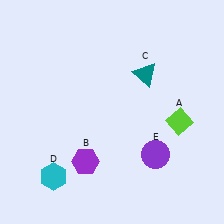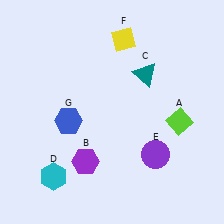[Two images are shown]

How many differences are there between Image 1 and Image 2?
There are 2 differences between the two images.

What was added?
A yellow diamond (F), a blue hexagon (G) were added in Image 2.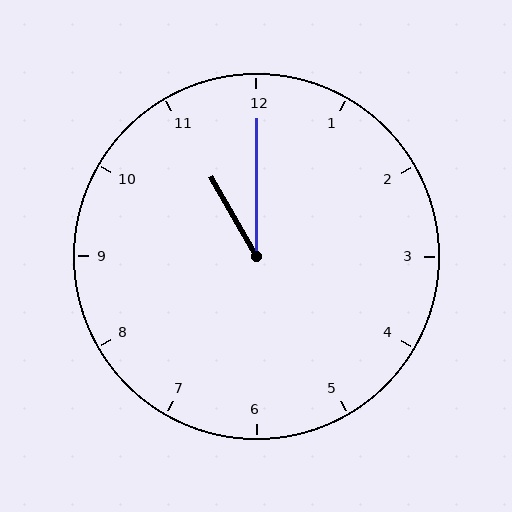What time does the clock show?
11:00.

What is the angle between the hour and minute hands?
Approximately 30 degrees.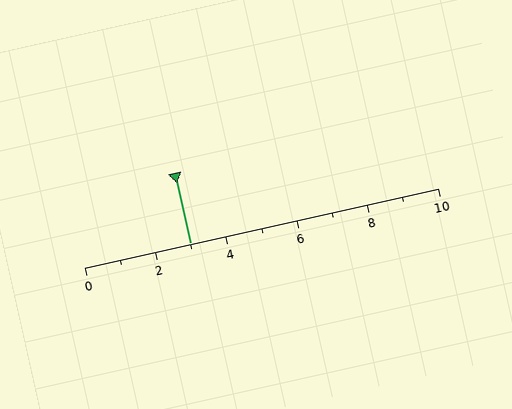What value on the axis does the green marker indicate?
The marker indicates approximately 3.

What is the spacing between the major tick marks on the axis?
The major ticks are spaced 2 apart.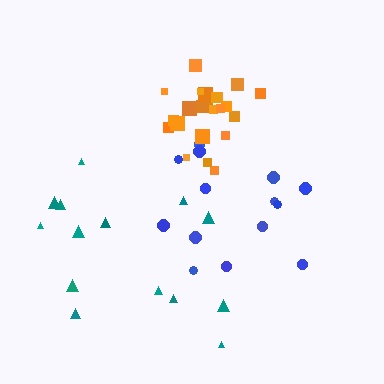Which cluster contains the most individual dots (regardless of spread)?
Orange (23).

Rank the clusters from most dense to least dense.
orange, blue, teal.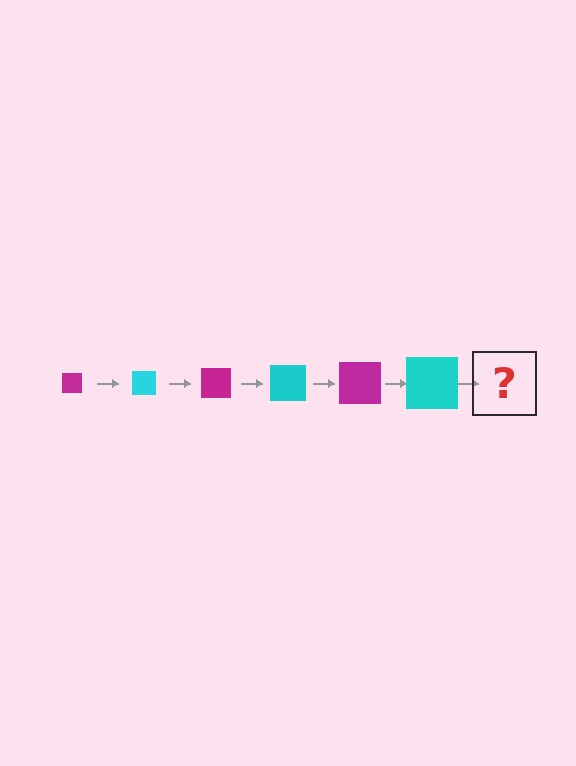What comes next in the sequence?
The next element should be a magenta square, larger than the previous one.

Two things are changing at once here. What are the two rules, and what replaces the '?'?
The two rules are that the square grows larger each step and the color cycles through magenta and cyan. The '?' should be a magenta square, larger than the previous one.